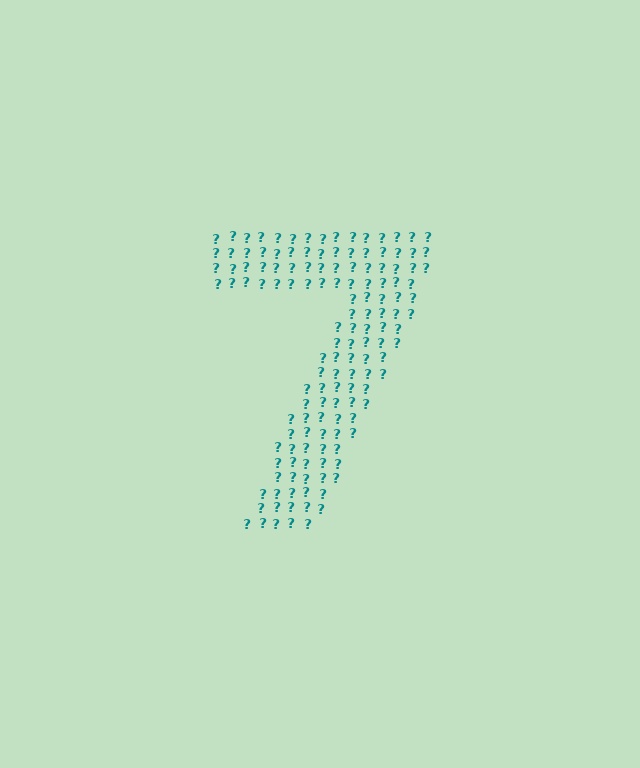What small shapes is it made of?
It is made of small question marks.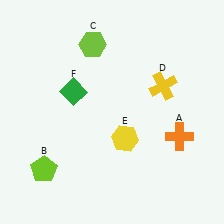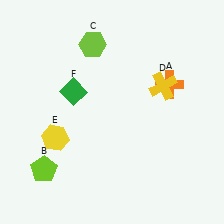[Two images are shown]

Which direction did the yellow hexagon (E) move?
The yellow hexagon (E) moved left.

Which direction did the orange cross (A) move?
The orange cross (A) moved up.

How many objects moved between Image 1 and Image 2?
2 objects moved between the two images.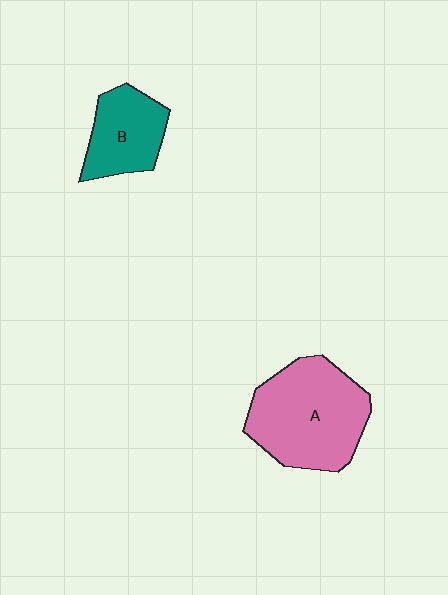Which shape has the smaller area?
Shape B (teal).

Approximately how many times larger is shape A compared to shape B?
Approximately 1.8 times.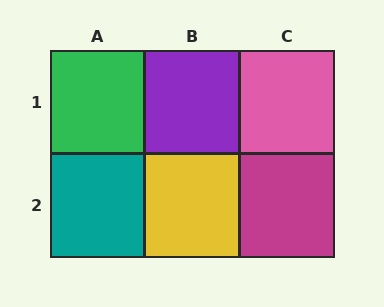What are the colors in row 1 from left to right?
Green, purple, pink.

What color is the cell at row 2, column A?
Teal.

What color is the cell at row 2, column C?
Magenta.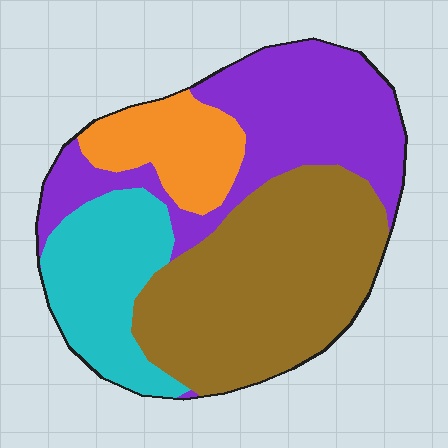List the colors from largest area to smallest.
From largest to smallest: brown, purple, cyan, orange.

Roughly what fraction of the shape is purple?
Purple covers about 30% of the shape.